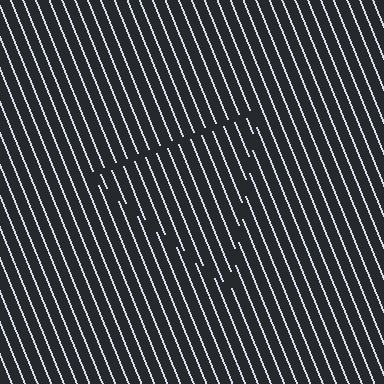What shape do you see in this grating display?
An illusory triangle. The interior of the shape contains the same grating, shifted by half a period — the contour is defined by the phase discontinuity where line-ends from the inner and outer gratings abut.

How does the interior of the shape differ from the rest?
The interior of the shape contains the same grating, shifted by half a period — the contour is defined by the phase discontinuity where line-ends from the inner and outer gratings abut.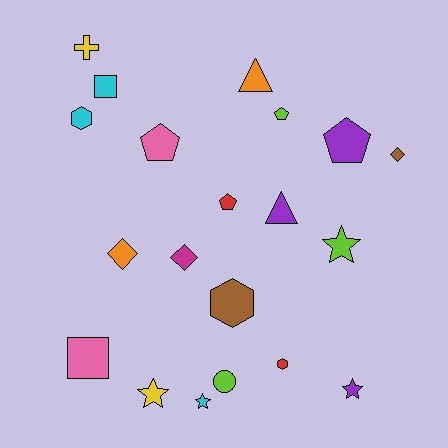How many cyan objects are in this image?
There are 3 cyan objects.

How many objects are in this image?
There are 20 objects.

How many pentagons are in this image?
There are 4 pentagons.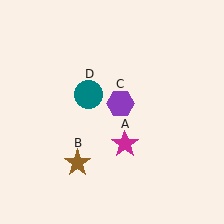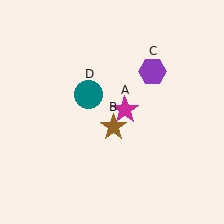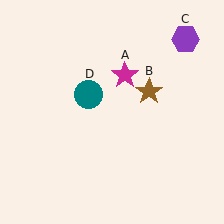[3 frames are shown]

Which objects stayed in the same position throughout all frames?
Teal circle (object D) remained stationary.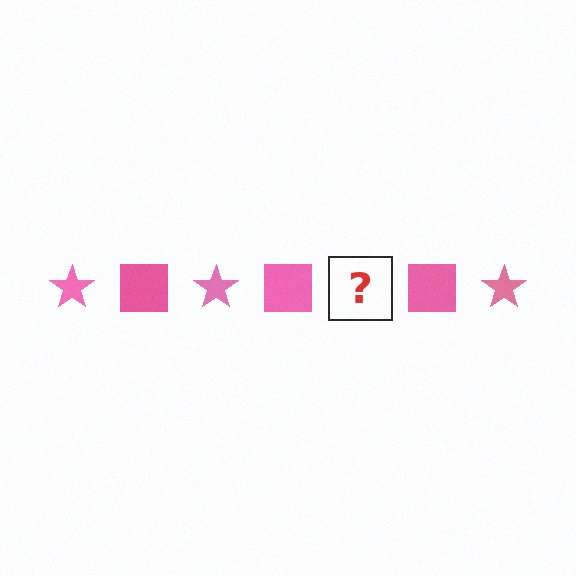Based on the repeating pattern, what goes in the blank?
The blank should be a pink star.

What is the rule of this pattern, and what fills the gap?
The rule is that the pattern cycles through star, square shapes in pink. The gap should be filled with a pink star.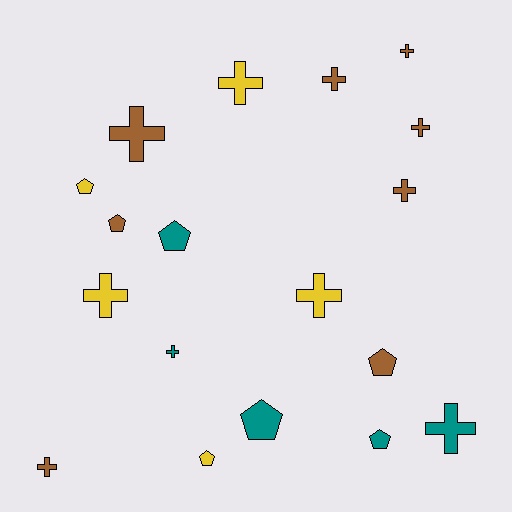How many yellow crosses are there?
There are 3 yellow crosses.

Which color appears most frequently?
Brown, with 8 objects.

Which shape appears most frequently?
Cross, with 11 objects.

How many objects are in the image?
There are 18 objects.